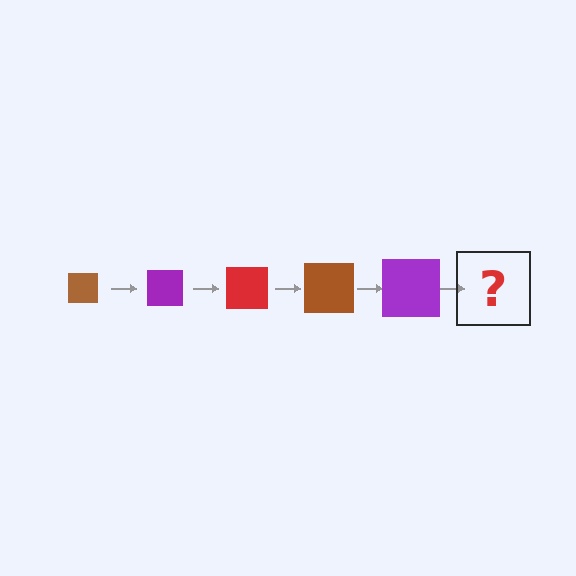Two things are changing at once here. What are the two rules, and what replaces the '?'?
The two rules are that the square grows larger each step and the color cycles through brown, purple, and red. The '?' should be a red square, larger than the previous one.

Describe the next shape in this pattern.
It should be a red square, larger than the previous one.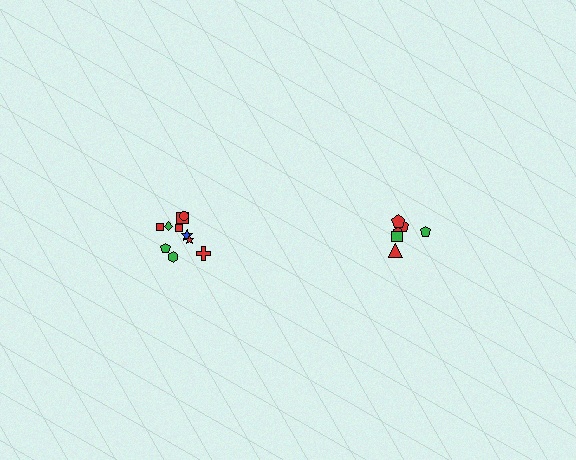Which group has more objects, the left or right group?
The left group.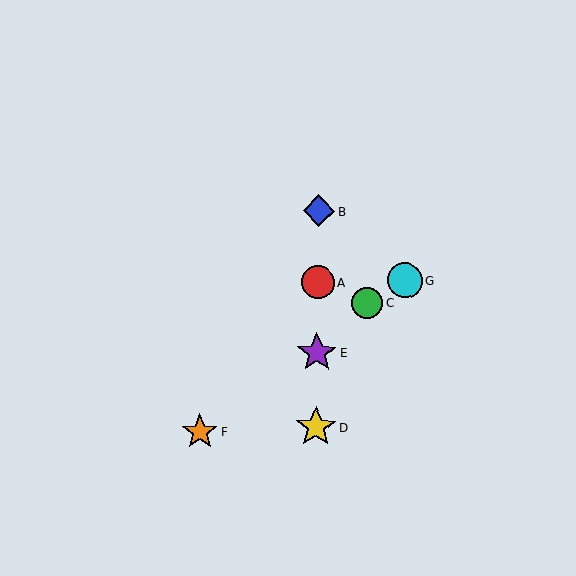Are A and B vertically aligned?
Yes, both are at x≈318.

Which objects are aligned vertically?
Objects A, B, D, E are aligned vertically.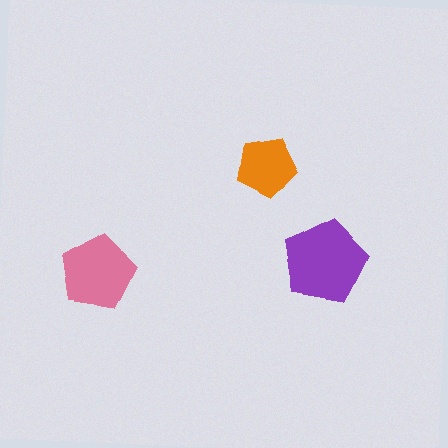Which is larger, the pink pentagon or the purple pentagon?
The purple one.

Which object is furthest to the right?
The purple pentagon is rightmost.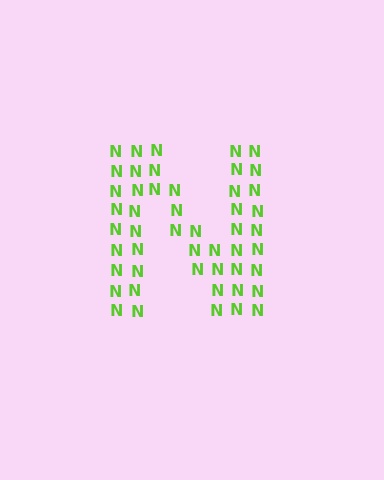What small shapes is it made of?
It is made of small letter N's.